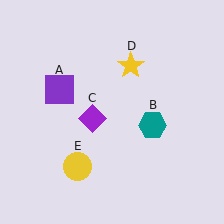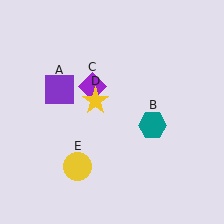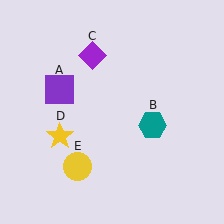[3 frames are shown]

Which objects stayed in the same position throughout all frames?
Purple square (object A) and teal hexagon (object B) and yellow circle (object E) remained stationary.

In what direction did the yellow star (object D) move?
The yellow star (object D) moved down and to the left.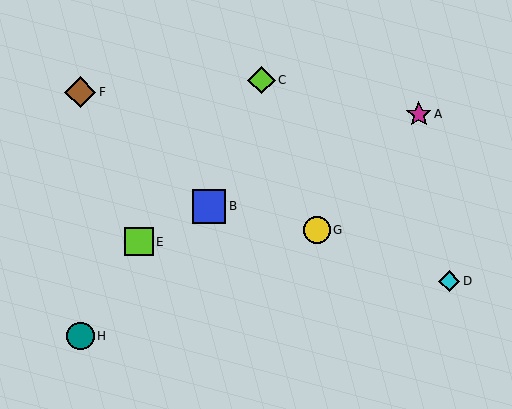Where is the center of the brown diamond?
The center of the brown diamond is at (80, 92).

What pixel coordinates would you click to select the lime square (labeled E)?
Click at (139, 242) to select the lime square E.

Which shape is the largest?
The blue square (labeled B) is the largest.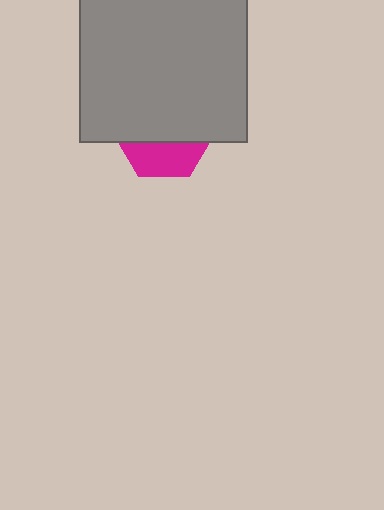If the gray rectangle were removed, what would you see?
You would see the complete magenta hexagon.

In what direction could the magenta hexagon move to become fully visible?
The magenta hexagon could move down. That would shift it out from behind the gray rectangle entirely.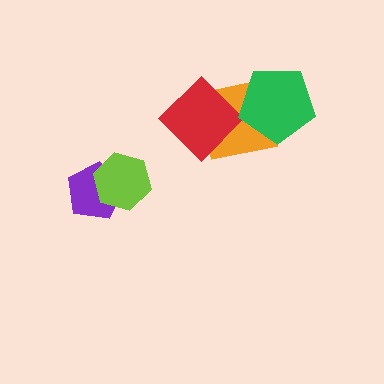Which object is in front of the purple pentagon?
The lime hexagon is in front of the purple pentagon.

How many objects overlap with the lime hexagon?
1 object overlaps with the lime hexagon.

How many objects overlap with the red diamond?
1 object overlaps with the red diamond.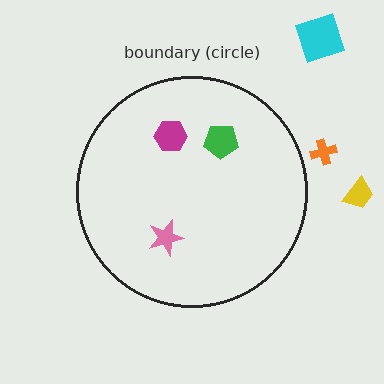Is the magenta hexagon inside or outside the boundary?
Inside.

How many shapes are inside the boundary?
3 inside, 3 outside.